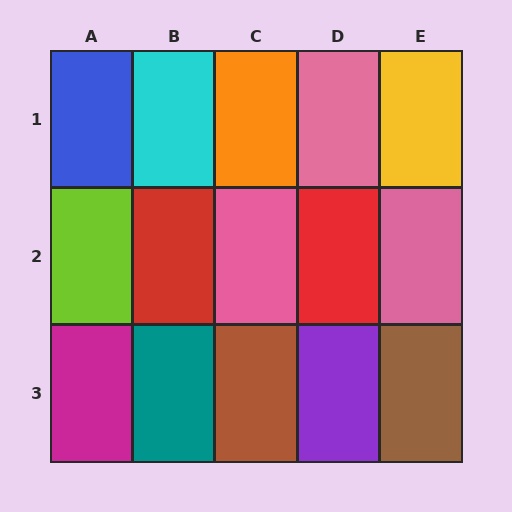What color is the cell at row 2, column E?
Pink.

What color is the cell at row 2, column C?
Pink.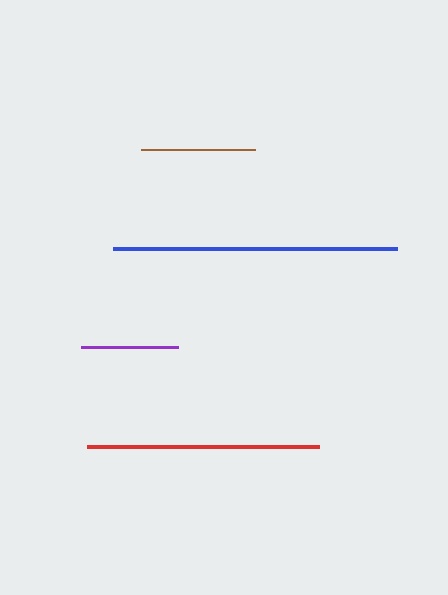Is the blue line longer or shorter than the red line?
The blue line is longer than the red line.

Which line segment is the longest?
The blue line is the longest at approximately 284 pixels.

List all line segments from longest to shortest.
From longest to shortest: blue, red, brown, purple.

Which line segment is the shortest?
The purple line is the shortest at approximately 97 pixels.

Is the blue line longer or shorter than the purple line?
The blue line is longer than the purple line.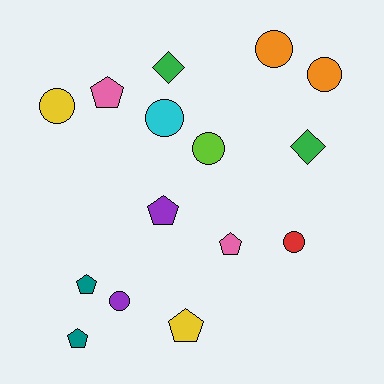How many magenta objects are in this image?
There are no magenta objects.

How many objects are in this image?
There are 15 objects.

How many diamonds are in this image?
There are 2 diamonds.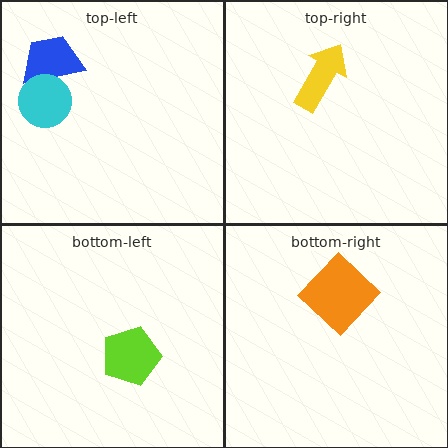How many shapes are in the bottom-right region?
1.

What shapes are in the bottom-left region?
The lime pentagon.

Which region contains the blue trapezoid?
The top-left region.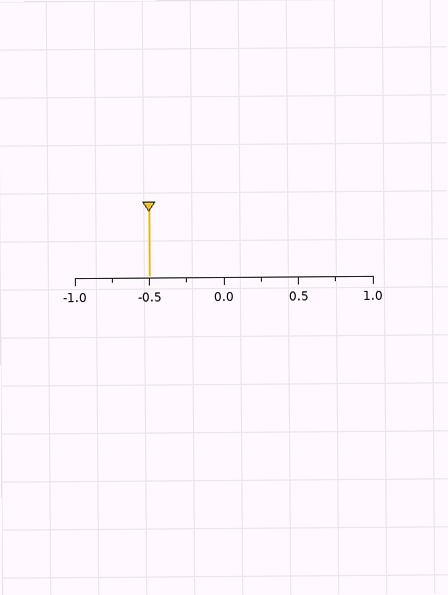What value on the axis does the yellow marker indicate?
The marker indicates approximately -0.5.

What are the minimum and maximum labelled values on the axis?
The axis runs from -1.0 to 1.0.